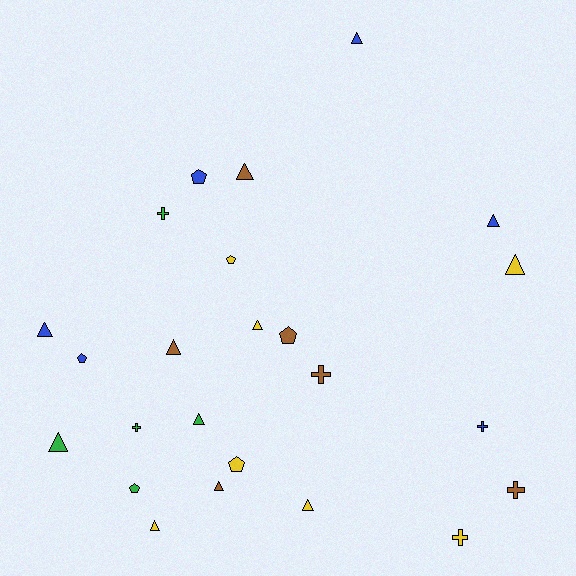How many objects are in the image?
There are 24 objects.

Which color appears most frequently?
Yellow, with 7 objects.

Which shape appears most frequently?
Triangle, with 12 objects.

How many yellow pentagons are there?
There are 2 yellow pentagons.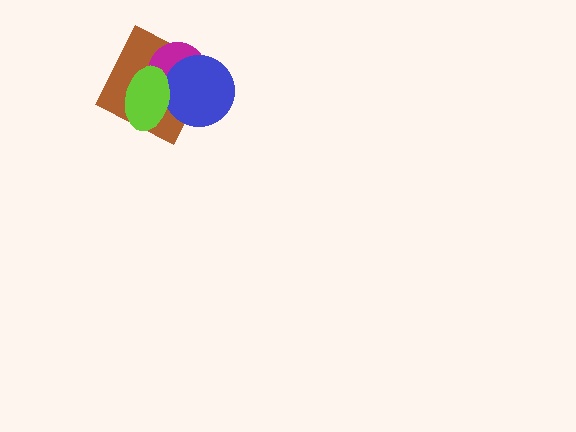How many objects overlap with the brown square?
3 objects overlap with the brown square.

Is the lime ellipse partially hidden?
No, no other shape covers it.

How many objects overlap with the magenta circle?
3 objects overlap with the magenta circle.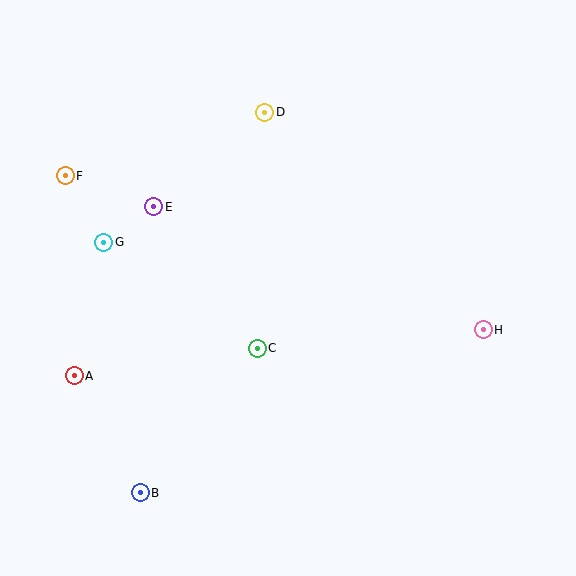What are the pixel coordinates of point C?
Point C is at (257, 348).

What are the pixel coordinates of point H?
Point H is at (483, 330).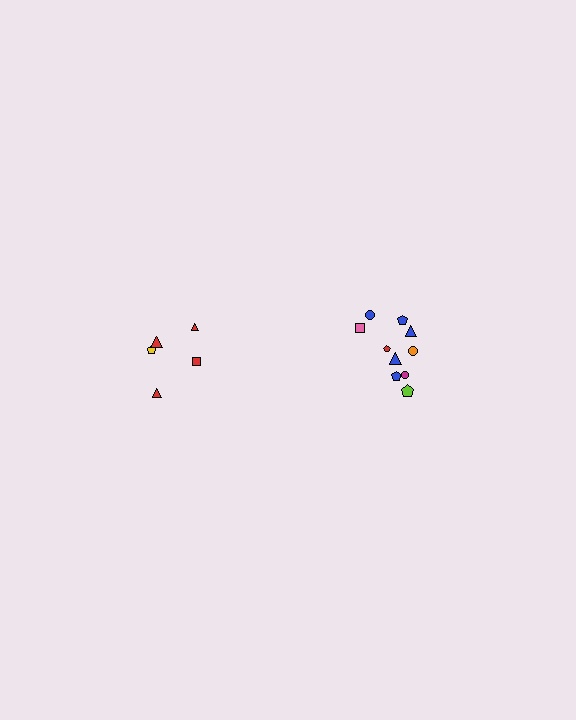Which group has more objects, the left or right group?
The right group.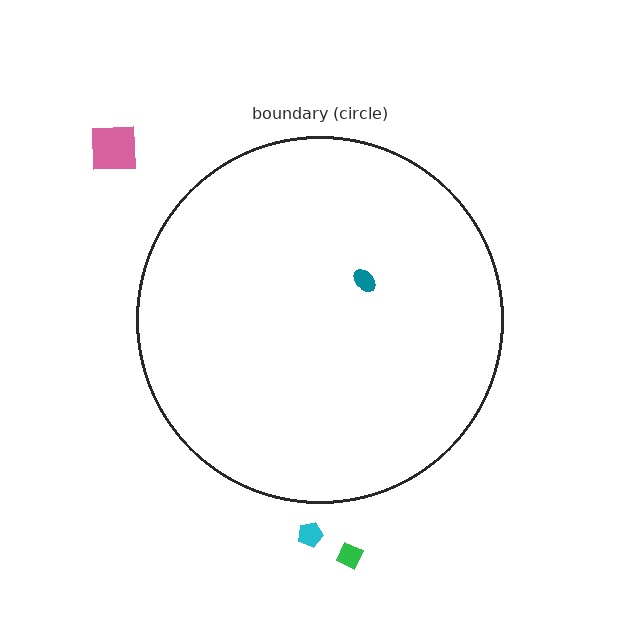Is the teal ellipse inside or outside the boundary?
Inside.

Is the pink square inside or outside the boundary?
Outside.